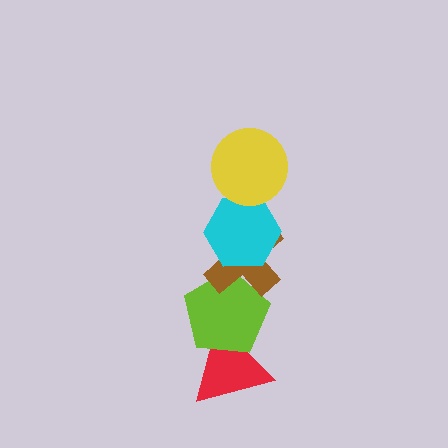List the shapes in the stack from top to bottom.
From top to bottom: the yellow circle, the cyan hexagon, the brown cross, the lime pentagon, the red triangle.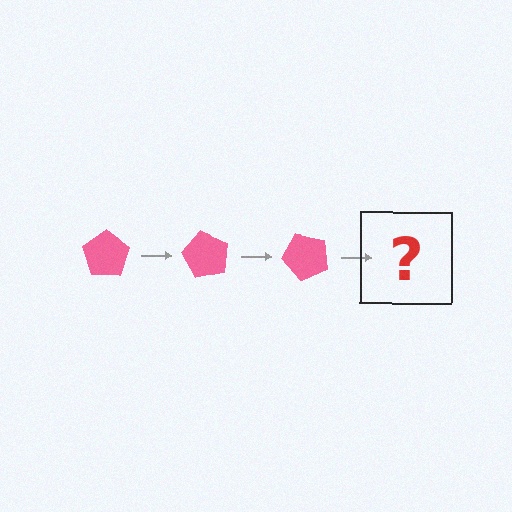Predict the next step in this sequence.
The next step is a pink pentagon rotated 180 degrees.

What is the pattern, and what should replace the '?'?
The pattern is that the pentagon rotates 60 degrees each step. The '?' should be a pink pentagon rotated 180 degrees.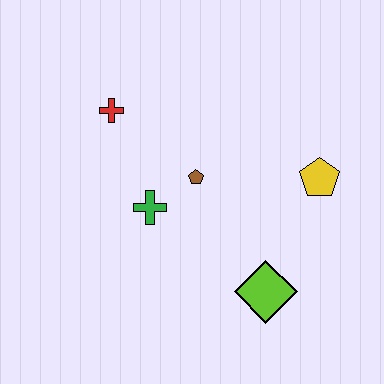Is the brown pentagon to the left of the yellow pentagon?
Yes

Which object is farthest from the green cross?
The yellow pentagon is farthest from the green cross.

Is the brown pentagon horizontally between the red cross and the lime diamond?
Yes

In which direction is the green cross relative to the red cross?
The green cross is below the red cross.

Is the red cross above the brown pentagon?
Yes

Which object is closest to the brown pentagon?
The green cross is closest to the brown pentagon.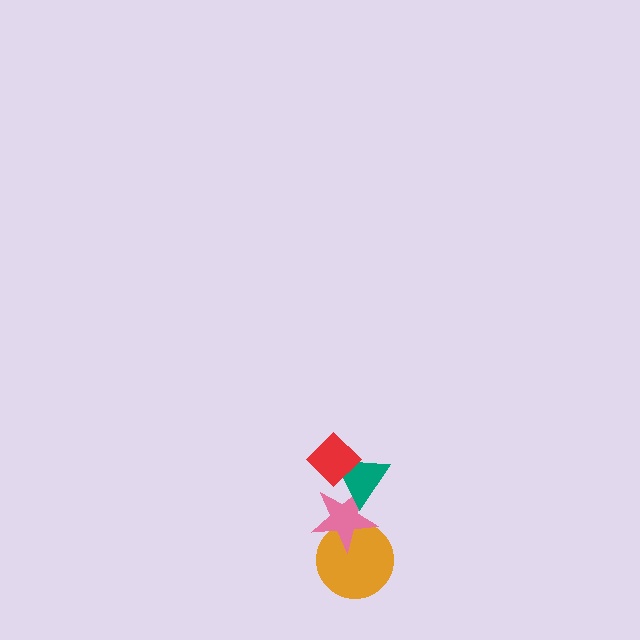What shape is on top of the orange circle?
The pink star is on top of the orange circle.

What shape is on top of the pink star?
The teal triangle is on top of the pink star.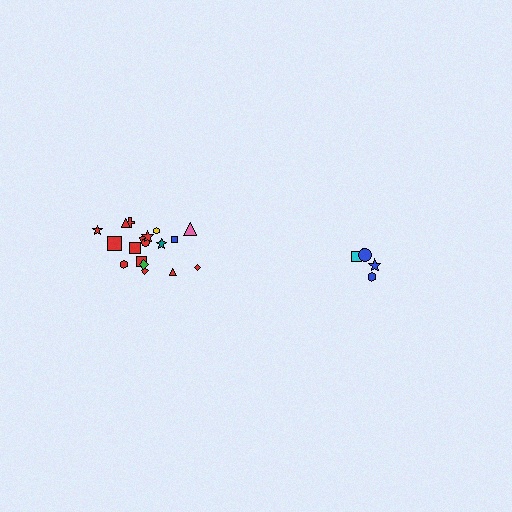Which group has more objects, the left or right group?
The left group.